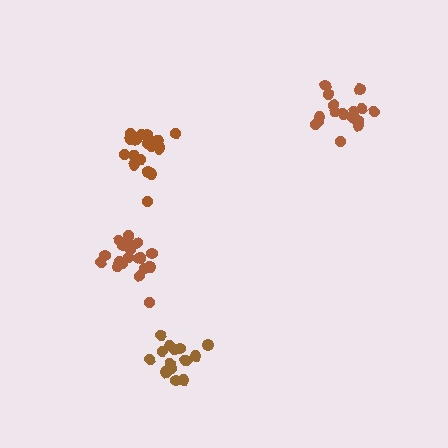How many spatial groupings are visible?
There are 4 spatial groupings.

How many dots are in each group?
Group 1: 17 dots, Group 2: 16 dots, Group 3: 20 dots, Group 4: 20 dots (73 total).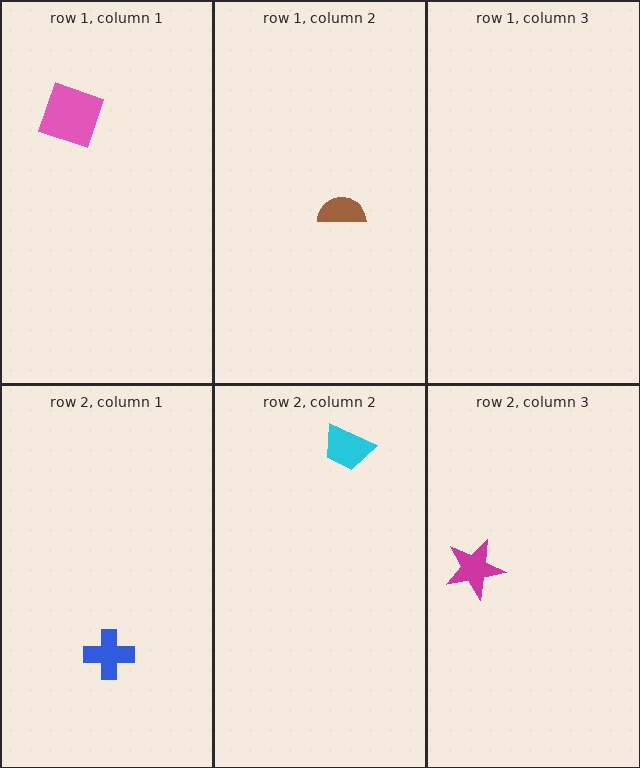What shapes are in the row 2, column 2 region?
The cyan trapezoid.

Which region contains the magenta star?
The row 2, column 3 region.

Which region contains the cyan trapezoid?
The row 2, column 2 region.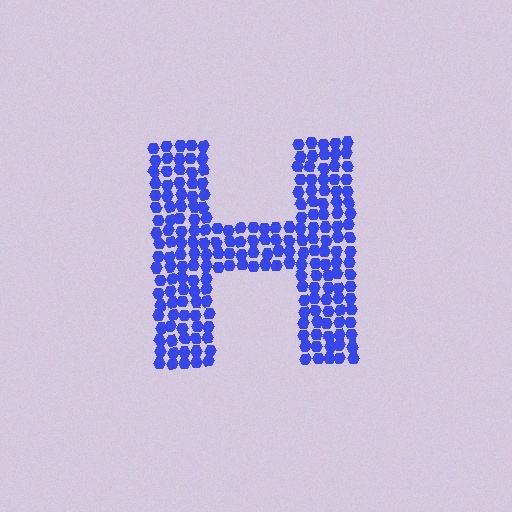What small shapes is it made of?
It is made of small hexagons.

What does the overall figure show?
The overall figure shows the letter H.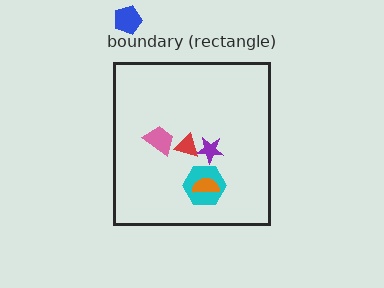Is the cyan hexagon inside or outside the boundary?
Inside.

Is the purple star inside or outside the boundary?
Inside.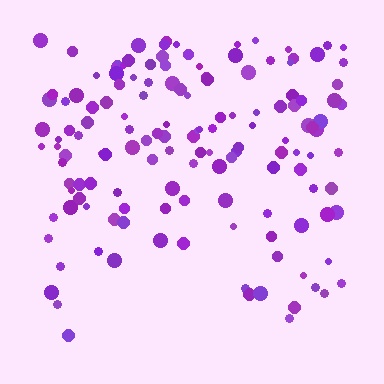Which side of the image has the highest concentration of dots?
The top.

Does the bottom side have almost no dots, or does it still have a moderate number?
Still a moderate number, just noticeably fewer than the top.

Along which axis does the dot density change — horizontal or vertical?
Vertical.